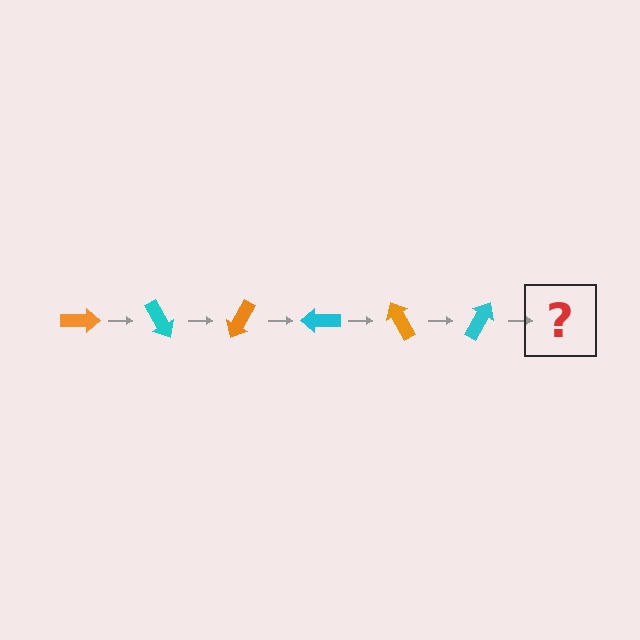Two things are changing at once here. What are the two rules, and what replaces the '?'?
The two rules are that it rotates 60 degrees each step and the color cycles through orange and cyan. The '?' should be an orange arrow, rotated 360 degrees from the start.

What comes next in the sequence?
The next element should be an orange arrow, rotated 360 degrees from the start.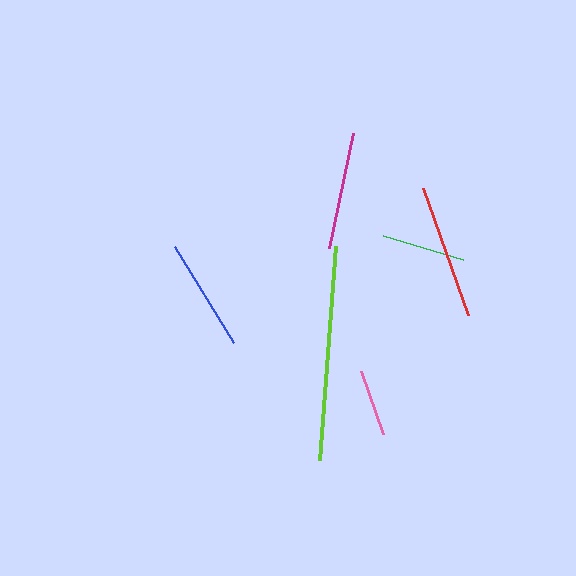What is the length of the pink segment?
The pink segment is approximately 67 pixels long.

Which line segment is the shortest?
The pink line is the shortest at approximately 67 pixels.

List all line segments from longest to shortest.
From longest to shortest: lime, red, magenta, blue, green, pink.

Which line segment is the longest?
The lime line is the longest at approximately 214 pixels.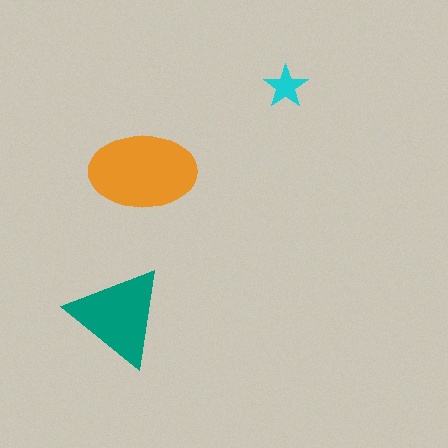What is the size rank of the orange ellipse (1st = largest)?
1st.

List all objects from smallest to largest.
The cyan star, the teal triangle, the orange ellipse.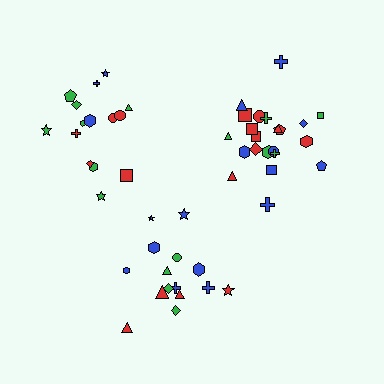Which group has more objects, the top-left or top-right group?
The top-right group.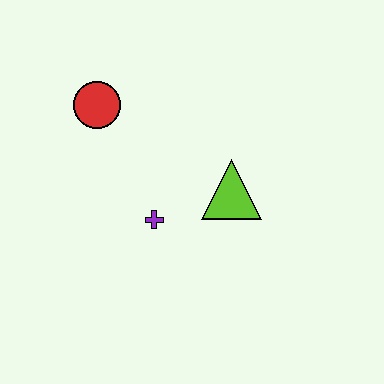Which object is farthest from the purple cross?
The red circle is farthest from the purple cross.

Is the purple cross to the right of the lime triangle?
No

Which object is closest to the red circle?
The purple cross is closest to the red circle.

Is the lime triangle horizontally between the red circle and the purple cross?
No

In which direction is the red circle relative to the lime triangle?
The red circle is to the left of the lime triangle.